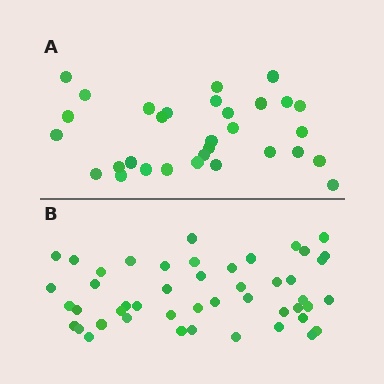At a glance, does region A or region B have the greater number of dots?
Region B (the bottom region) has more dots.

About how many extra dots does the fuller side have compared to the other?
Region B has approximately 15 more dots than region A.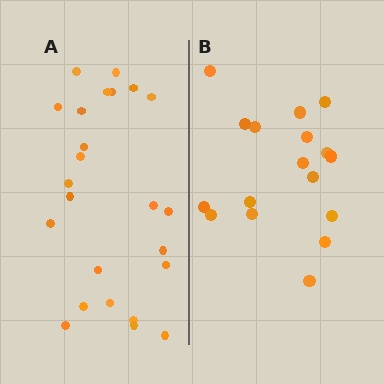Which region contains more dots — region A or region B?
Region A (the left region) has more dots.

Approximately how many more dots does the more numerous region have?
Region A has roughly 8 or so more dots than region B.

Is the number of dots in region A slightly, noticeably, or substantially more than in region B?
Region A has noticeably more, but not dramatically so. The ratio is roughly 1.4 to 1.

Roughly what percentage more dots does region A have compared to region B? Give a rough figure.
About 40% more.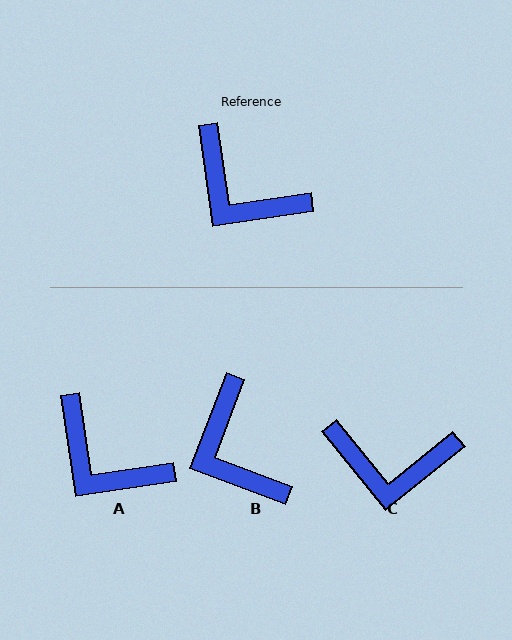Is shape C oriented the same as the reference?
No, it is off by about 31 degrees.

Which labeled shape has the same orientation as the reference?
A.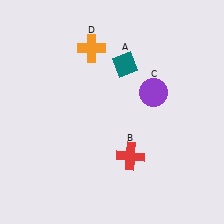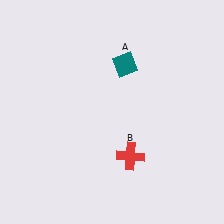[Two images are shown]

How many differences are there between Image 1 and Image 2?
There are 2 differences between the two images.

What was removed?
The purple circle (C), the orange cross (D) were removed in Image 2.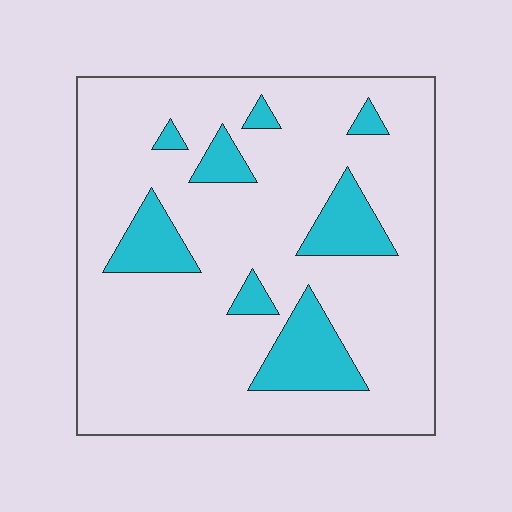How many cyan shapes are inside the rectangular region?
8.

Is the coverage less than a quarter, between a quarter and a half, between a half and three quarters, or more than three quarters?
Less than a quarter.